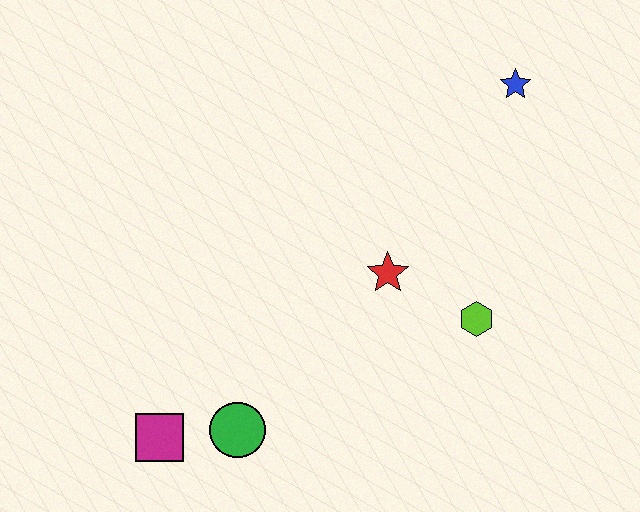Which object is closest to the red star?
The lime hexagon is closest to the red star.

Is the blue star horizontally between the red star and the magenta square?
No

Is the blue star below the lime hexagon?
No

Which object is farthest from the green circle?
The blue star is farthest from the green circle.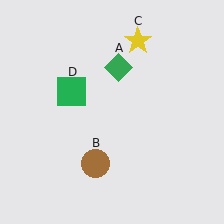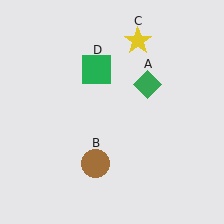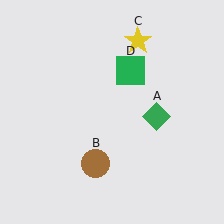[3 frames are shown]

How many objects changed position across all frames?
2 objects changed position: green diamond (object A), green square (object D).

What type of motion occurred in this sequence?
The green diamond (object A), green square (object D) rotated clockwise around the center of the scene.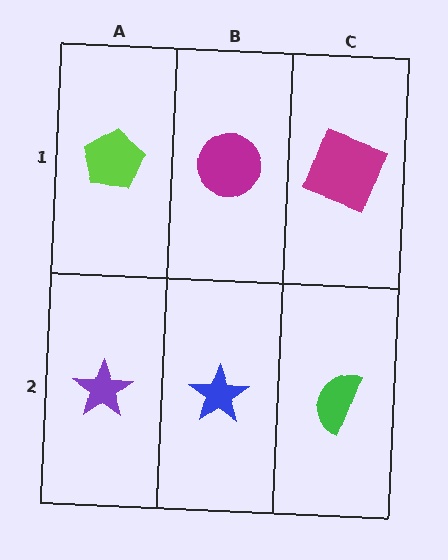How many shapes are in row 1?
3 shapes.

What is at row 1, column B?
A magenta circle.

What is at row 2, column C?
A green semicircle.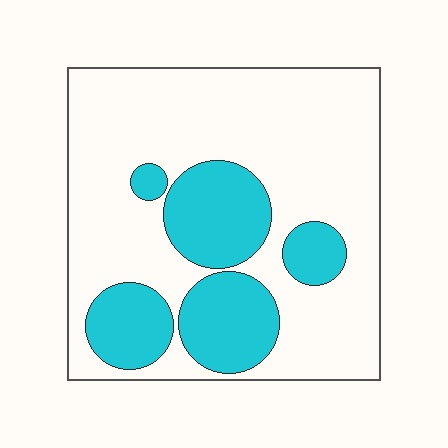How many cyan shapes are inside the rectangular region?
5.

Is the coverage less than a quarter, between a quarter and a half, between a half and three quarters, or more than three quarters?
Between a quarter and a half.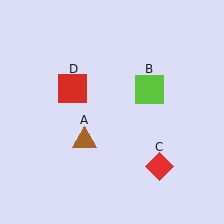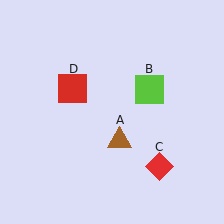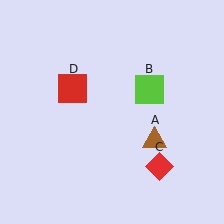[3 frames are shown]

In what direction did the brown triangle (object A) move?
The brown triangle (object A) moved right.